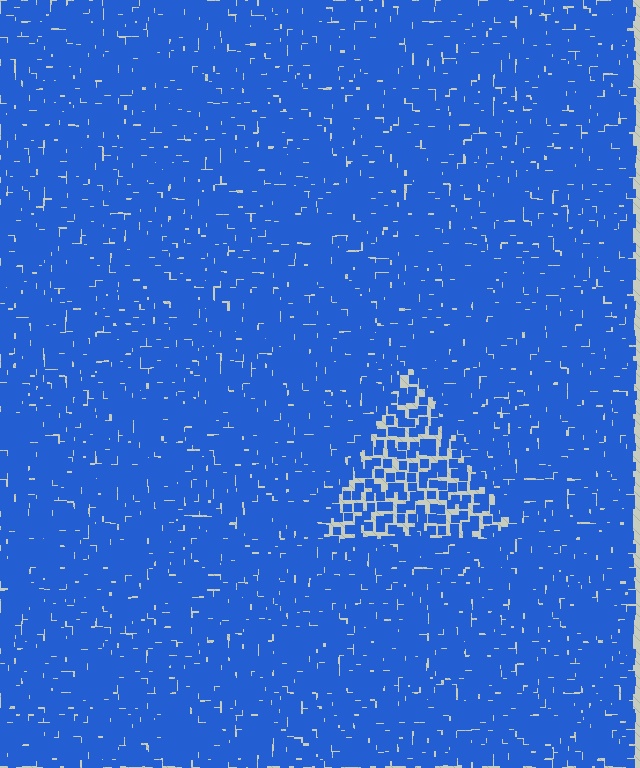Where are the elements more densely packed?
The elements are more densely packed outside the triangle boundary.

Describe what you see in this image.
The image contains small blue elements arranged at two different densities. A triangle-shaped region is visible where the elements are less densely packed than the surrounding area.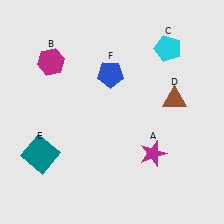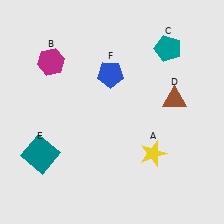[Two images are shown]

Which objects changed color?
A changed from magenta to yellow. C changed from cyan to teal.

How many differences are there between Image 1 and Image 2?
There are 2 differences between the two images.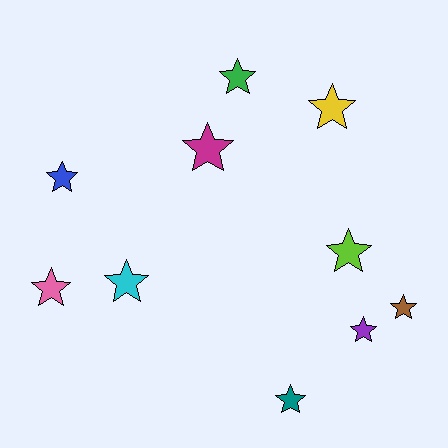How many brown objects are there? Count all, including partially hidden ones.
There is 1 brown object.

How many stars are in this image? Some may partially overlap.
There are 10 stars.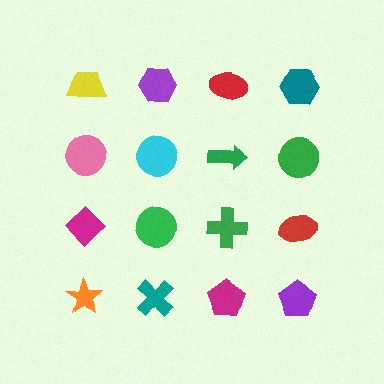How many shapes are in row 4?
4 shapes.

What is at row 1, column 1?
A yellow trapezoid.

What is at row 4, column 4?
A purple pentagon.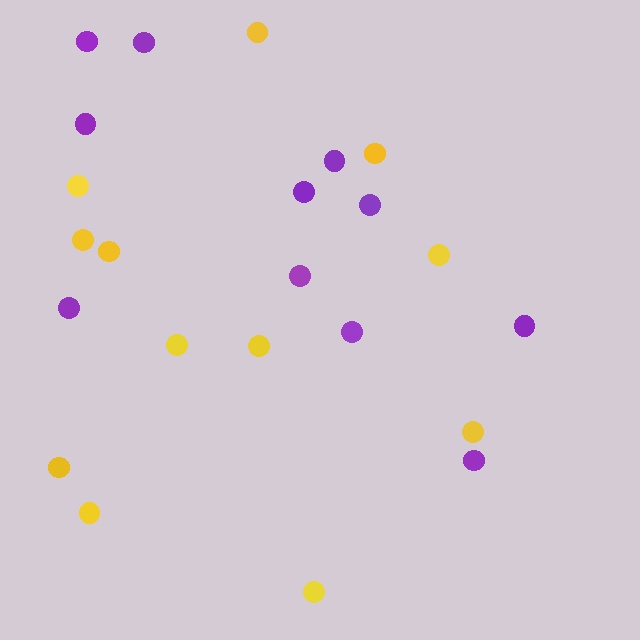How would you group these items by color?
There are 2 groups: one group of purple circles (11) and one group of yellow circles (12).